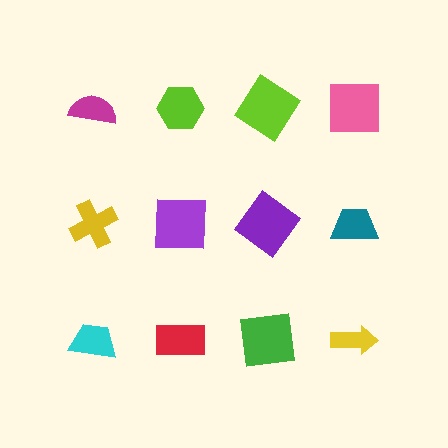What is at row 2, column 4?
A teal trapezoid.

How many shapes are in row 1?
4 shapes.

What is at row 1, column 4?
A pink square.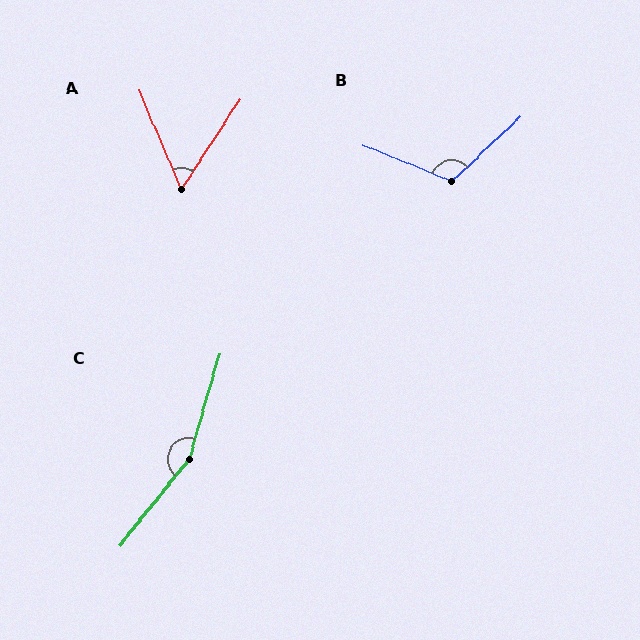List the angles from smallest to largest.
A (56°), B (115°), C (158°).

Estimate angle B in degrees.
Approximately 115 degrees.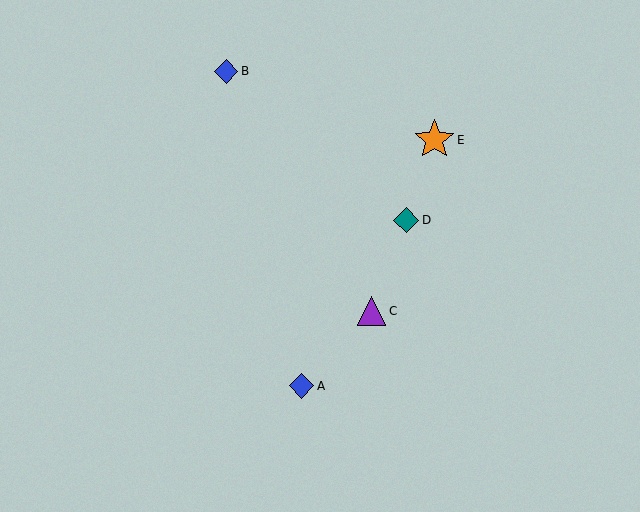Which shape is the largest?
The orange star (labeled E) is the largest.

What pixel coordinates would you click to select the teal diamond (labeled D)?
Click at (406, 220) to select the teal diamond D.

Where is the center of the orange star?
The center of the orange star is at (434, 140).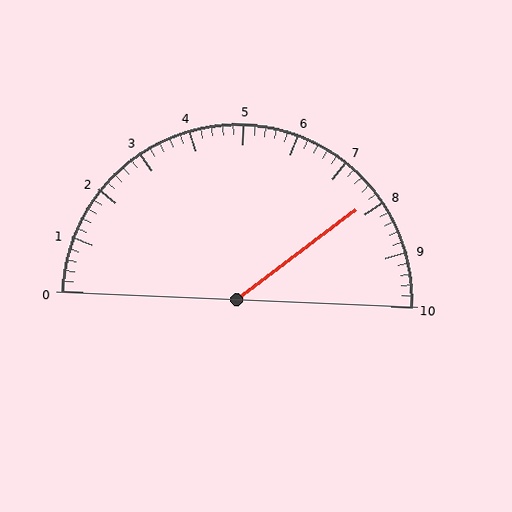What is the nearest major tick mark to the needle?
The nearest major tick mark is 8.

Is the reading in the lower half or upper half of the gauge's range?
The reading is in the upper half of the range (0 to 10).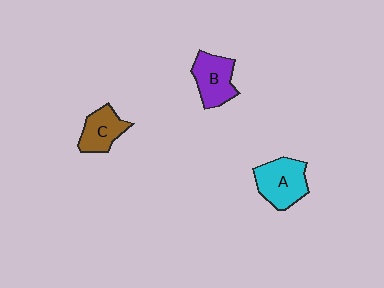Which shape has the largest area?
Shape A (cyan).